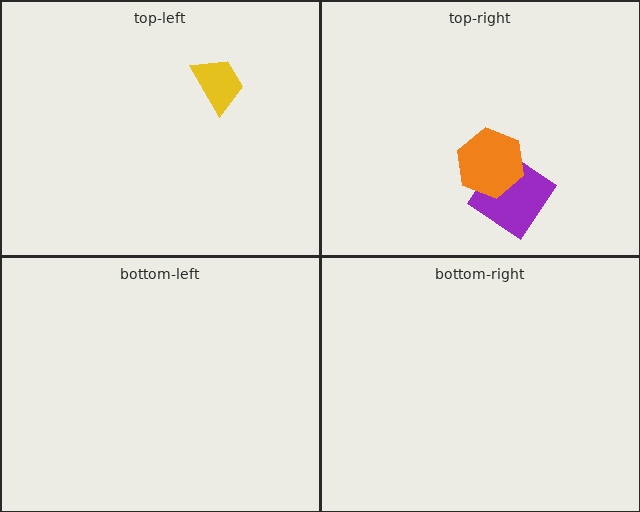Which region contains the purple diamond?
The top-right region.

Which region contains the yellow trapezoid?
The top-left region.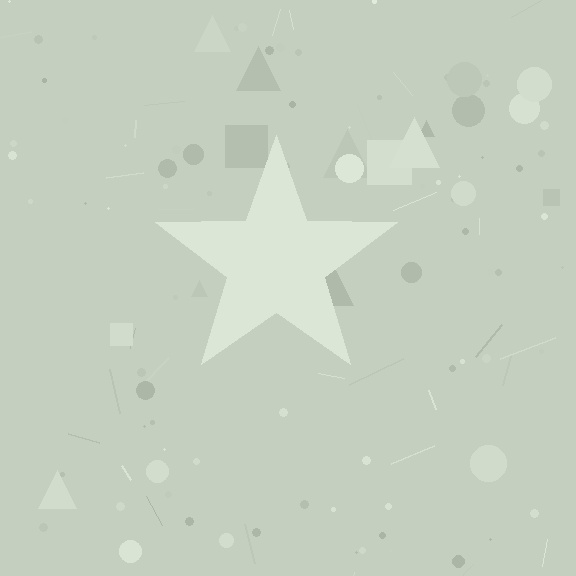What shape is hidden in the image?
A star is hidden in the image.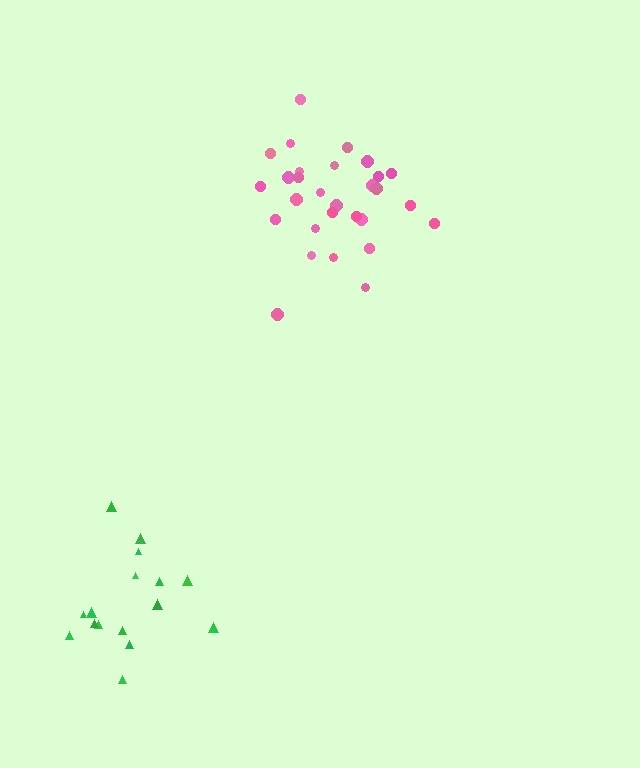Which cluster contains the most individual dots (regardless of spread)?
Pink (29).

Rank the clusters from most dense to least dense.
pink, green.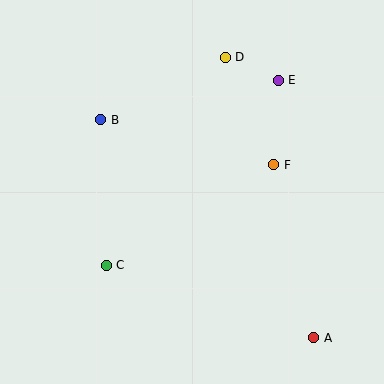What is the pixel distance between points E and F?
The distance between E and F is 84 pixels.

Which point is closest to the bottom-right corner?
Point A is closest to the bottom-right corner.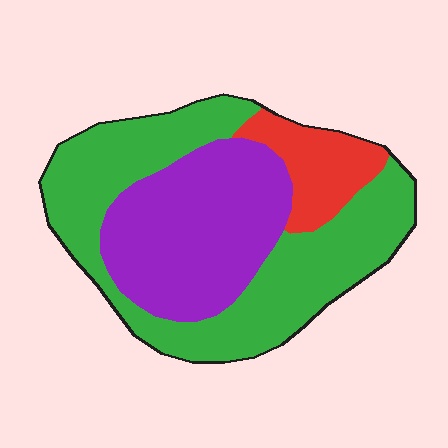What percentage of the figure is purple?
Purple takes up about three eighths (3/8) of the figure.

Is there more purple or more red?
Purple.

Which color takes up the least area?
Red, at roughly 15%.